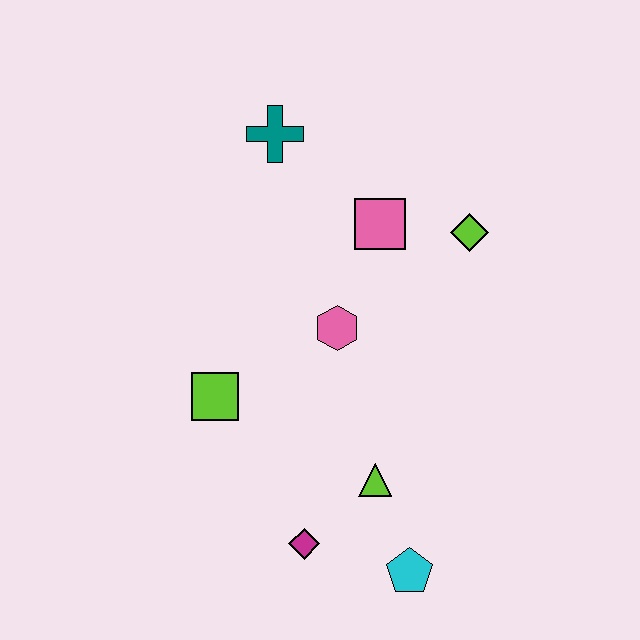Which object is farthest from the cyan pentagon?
The teal cross is farthest from the cyan pentagon.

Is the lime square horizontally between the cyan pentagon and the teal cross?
No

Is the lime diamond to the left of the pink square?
No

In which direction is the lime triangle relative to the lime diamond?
The lime triangle is below the lime diamond.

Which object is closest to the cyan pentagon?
The lime triangle is closest to the cyan pentagon.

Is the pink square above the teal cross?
No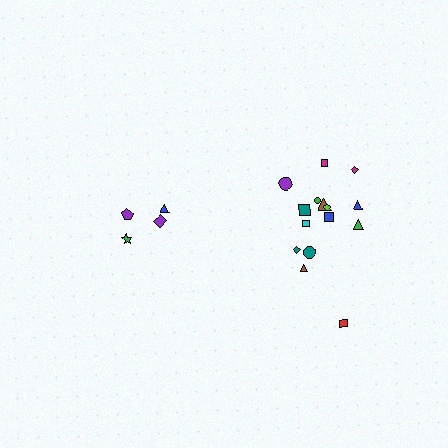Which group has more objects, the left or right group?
The right group.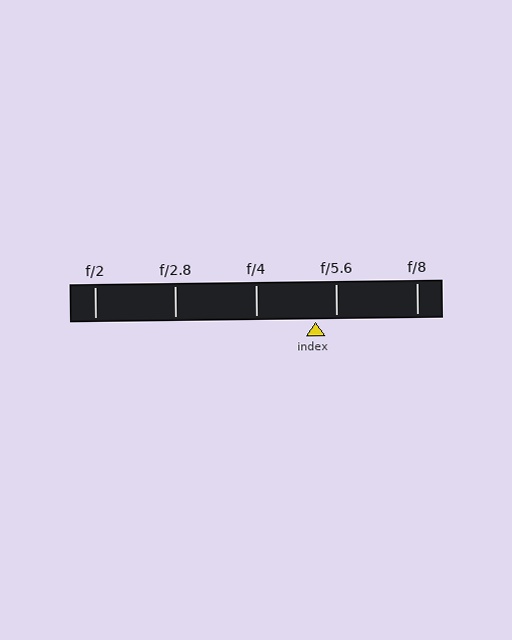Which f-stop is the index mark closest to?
The index mark is closest to f/5.6.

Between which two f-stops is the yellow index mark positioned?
The index mark is between f/4 and f/5.6.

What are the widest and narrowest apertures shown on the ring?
The widest aperture shown is f/2 and the narrowest is f/8.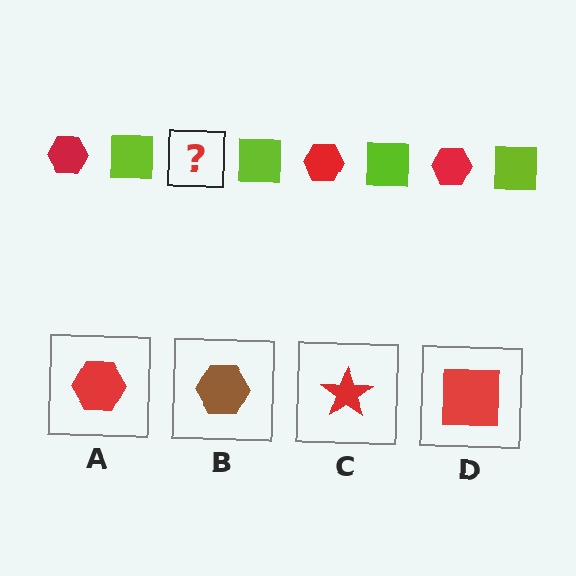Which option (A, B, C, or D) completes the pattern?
A.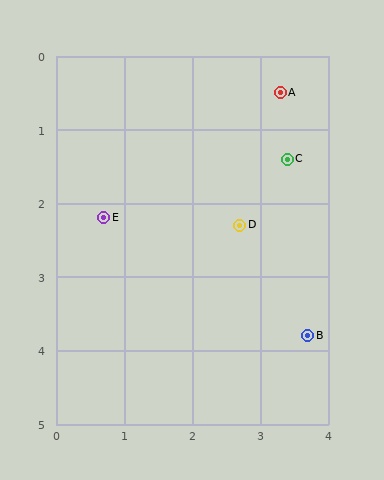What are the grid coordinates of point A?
Point A is at approximately (3.3, 0.5).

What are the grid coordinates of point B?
Point B is at approximately (3.7, 3.8).